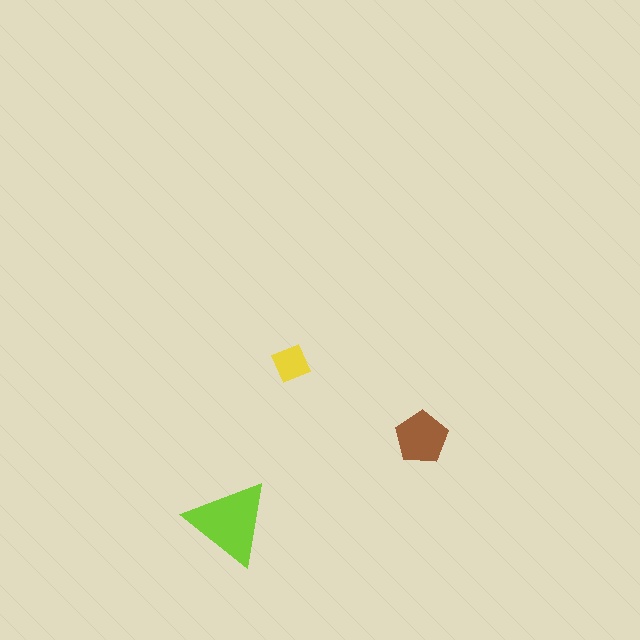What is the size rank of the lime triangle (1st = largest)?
1st.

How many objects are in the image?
There are 3 objects in the image.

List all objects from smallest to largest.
The yellow diamond, the brown pentagon, the lime triangle.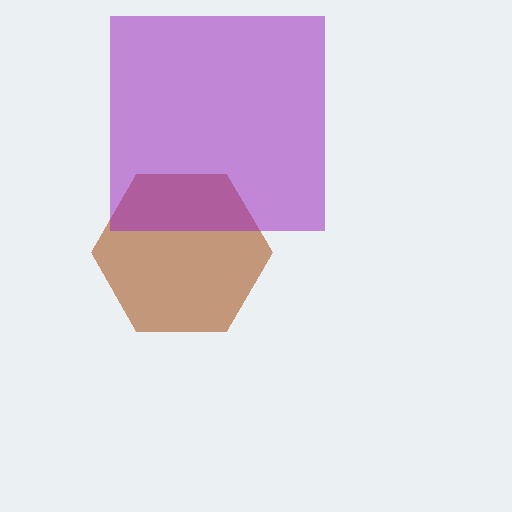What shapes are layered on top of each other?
The layered shapes are: a brown hexagon, a purple square.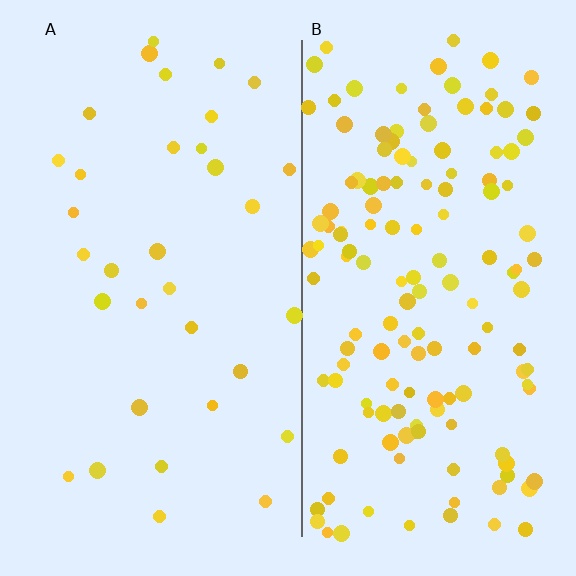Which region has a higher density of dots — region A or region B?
B (the right).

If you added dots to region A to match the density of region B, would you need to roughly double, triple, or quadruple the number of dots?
Approximately quadruple.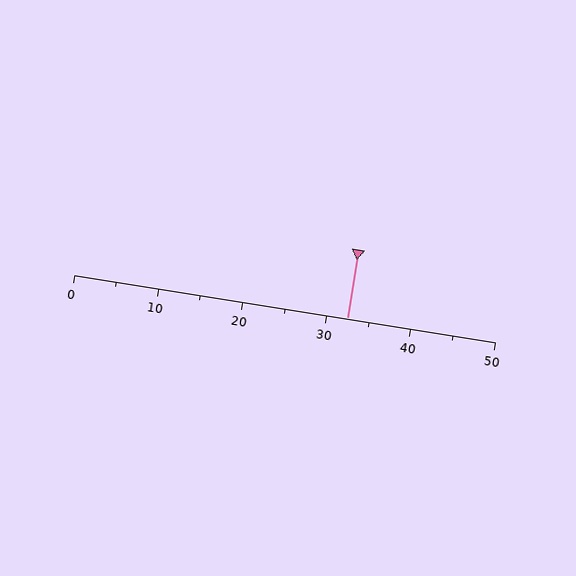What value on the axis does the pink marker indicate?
The marker indicates approximately 32.5.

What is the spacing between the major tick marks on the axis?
The major ticks are spaced 10 apart.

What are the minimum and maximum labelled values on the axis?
The axis runs from 0 to 50.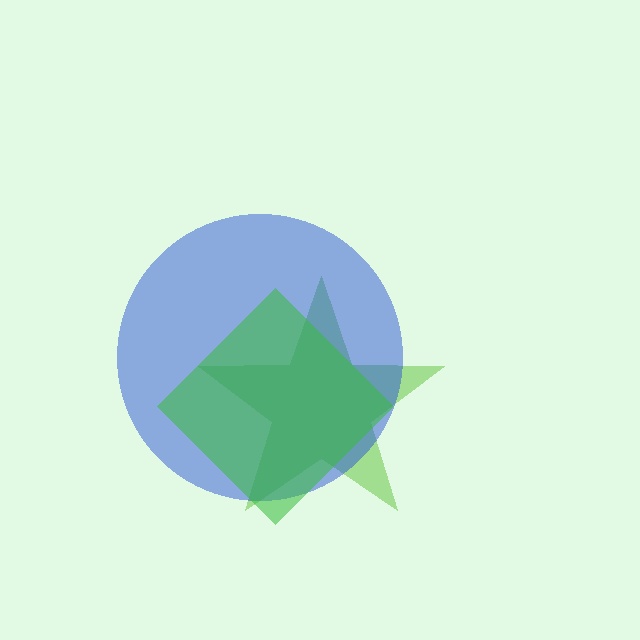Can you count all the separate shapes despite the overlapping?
Yes, there are 3 separate shapes.